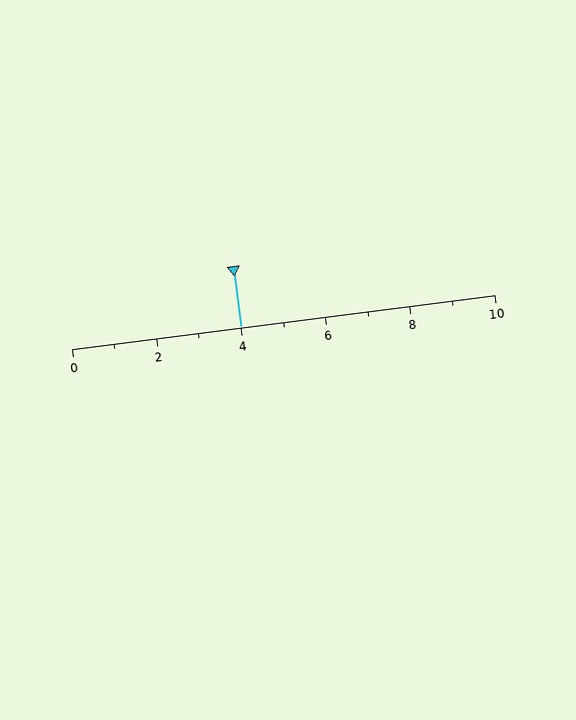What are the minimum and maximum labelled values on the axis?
The axis runs from 0 to 10.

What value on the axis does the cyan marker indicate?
The marker indicates approximately 4.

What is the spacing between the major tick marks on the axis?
The major ticks are spaced 2 apart.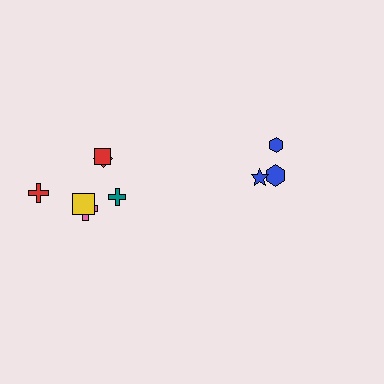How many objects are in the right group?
There are 3 objects.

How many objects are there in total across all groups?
There are 9 objects.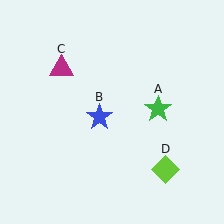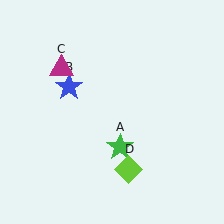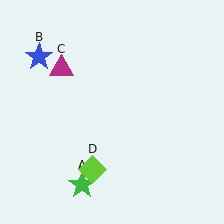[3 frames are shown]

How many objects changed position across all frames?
3 objects changed position: green star (object A), blue star (object B), lime diamond (object D).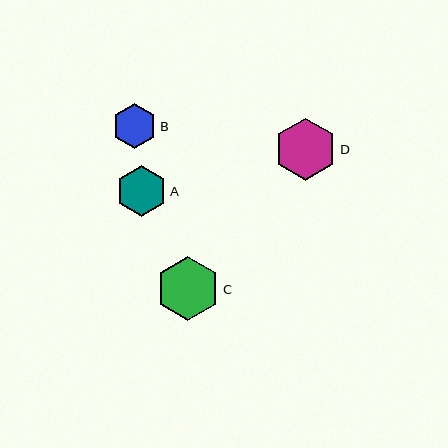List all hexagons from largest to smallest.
From largest to smallest: C, D, A, B.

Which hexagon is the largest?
Hexagon C is the largest with a size of approximately 64 pixels.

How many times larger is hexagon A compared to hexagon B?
Hexagon A is approximately 1.1 times the size of hexagon B.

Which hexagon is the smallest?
Hexagon B is the smallest with a size of approximately 45 pixels.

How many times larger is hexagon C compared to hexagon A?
Hexagon C is approximately 1.3 times the size of hexagon A.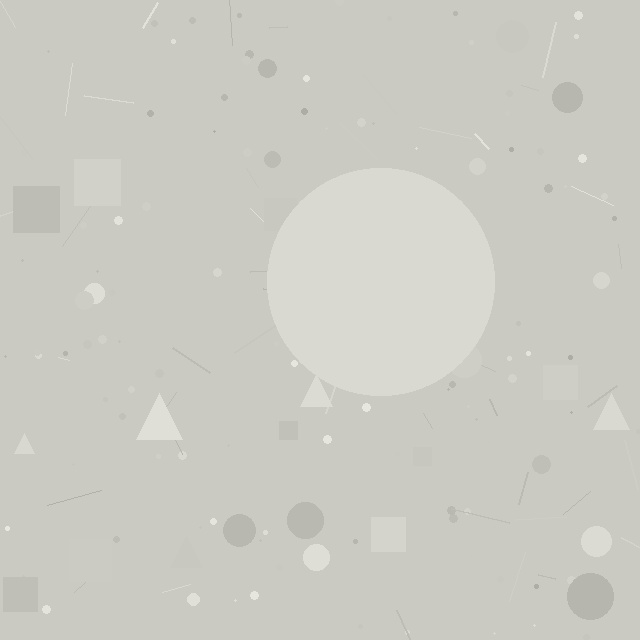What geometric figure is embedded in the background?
A circle is embedded in the background.